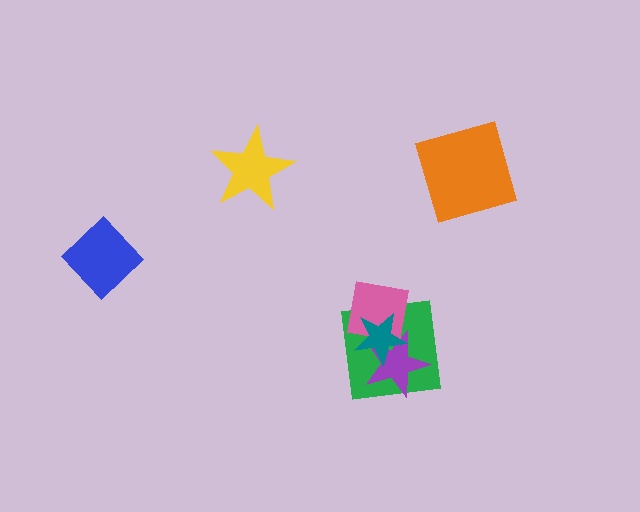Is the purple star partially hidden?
Yes, it is partially covered by another shape.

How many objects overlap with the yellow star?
0 objects overlap with the yellow star.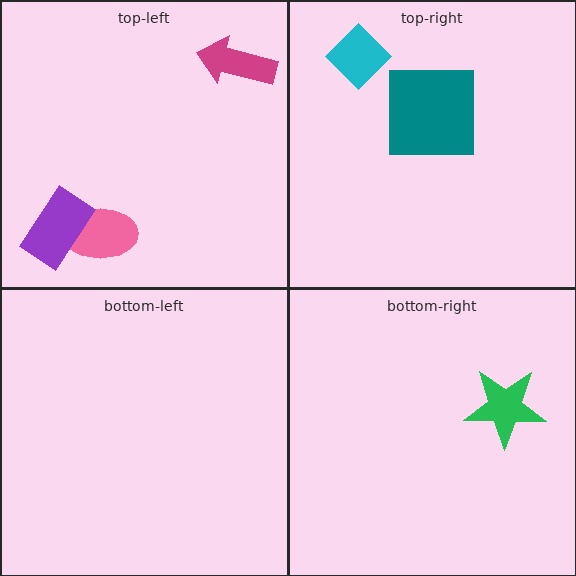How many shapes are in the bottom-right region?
1.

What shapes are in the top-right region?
The cyan diamond, the teal square.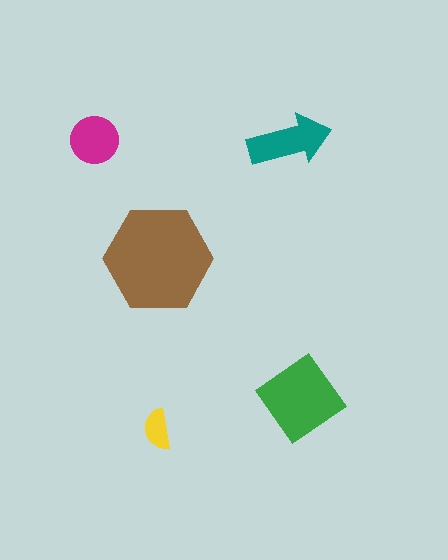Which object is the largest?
The brown hexagon.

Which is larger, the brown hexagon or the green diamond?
The brown hexagon.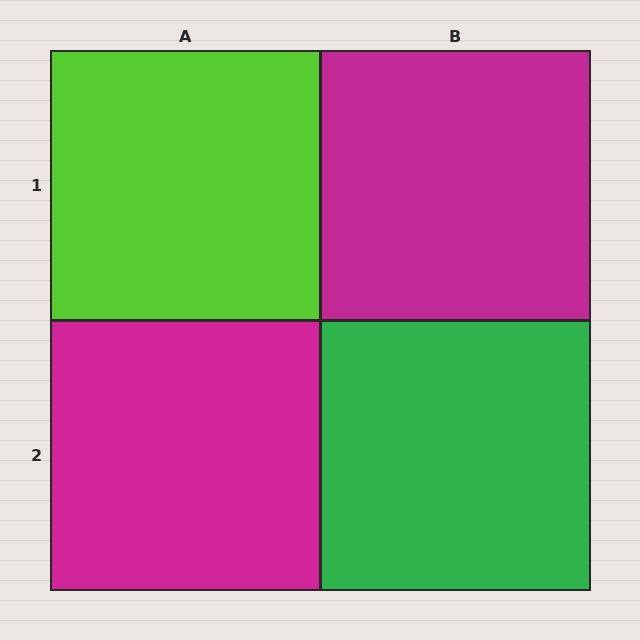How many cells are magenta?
2 cells are magenta.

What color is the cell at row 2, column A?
Magenta.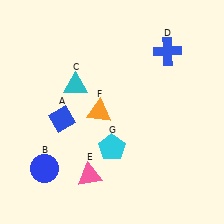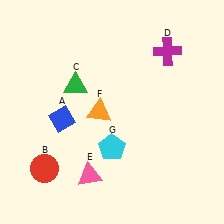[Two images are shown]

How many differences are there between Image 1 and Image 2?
There are 3 differences between the two images.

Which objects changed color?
B changed from blue to red. C changed from cyan to green. D changed from blue to magenta.